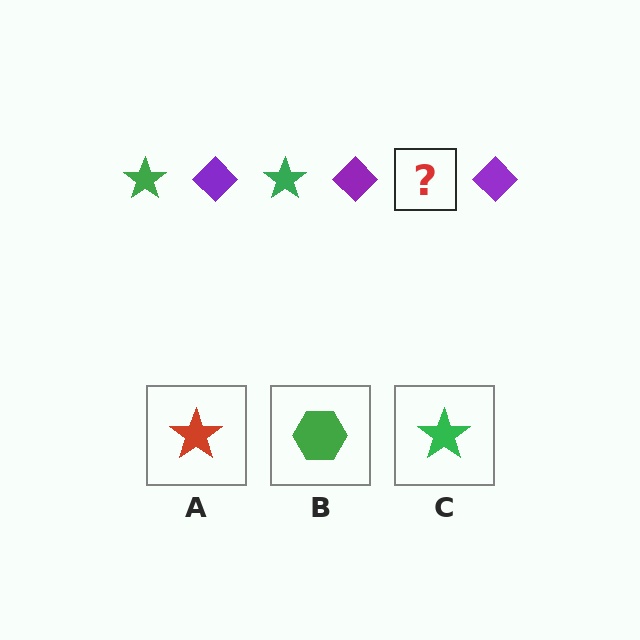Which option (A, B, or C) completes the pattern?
C.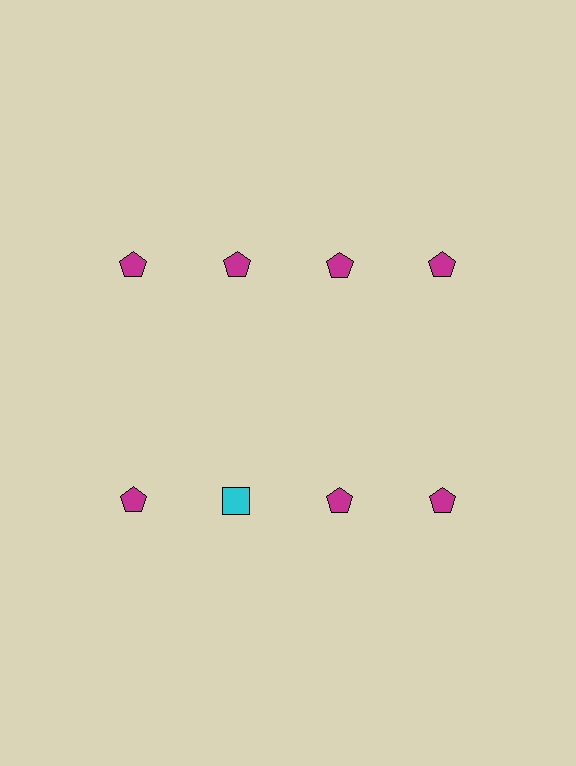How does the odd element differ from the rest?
It differs in both color (cyan instead of magenta) and shape (square instead of pentagon).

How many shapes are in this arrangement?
There are 8 shapes arranged in a grid pattern.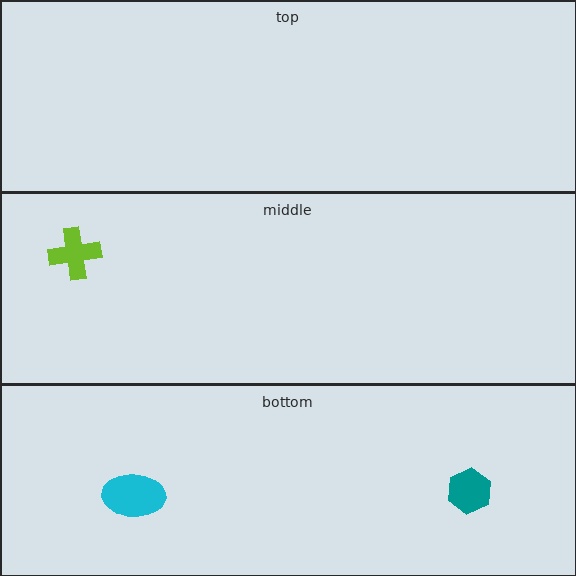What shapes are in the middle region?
The lime cross.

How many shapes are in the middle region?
1.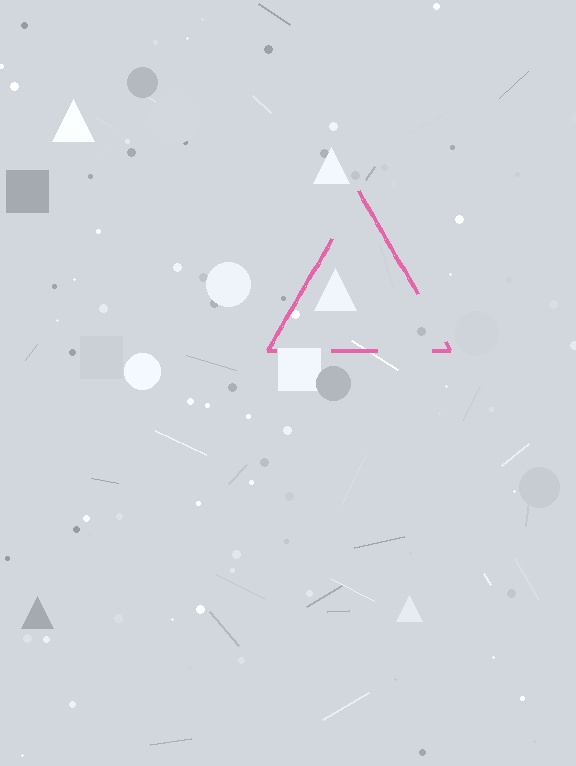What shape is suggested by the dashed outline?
The dashed outline suggests a triangle.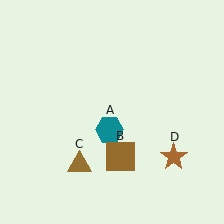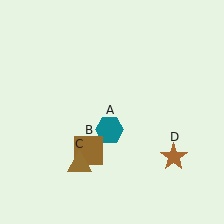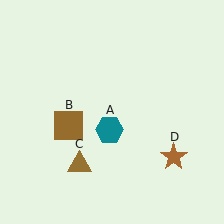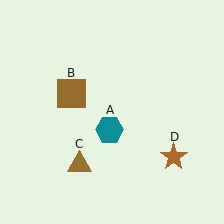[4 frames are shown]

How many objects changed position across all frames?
1 object changed position: brown square (object B).